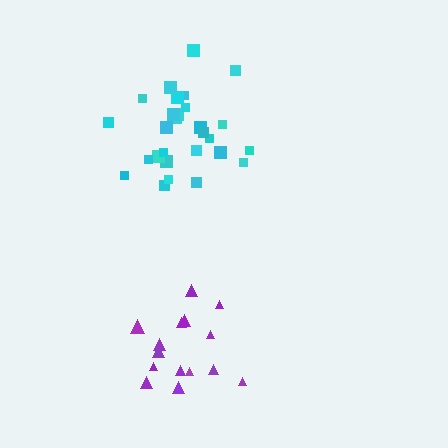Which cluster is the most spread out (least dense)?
Cyan.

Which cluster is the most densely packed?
Purple.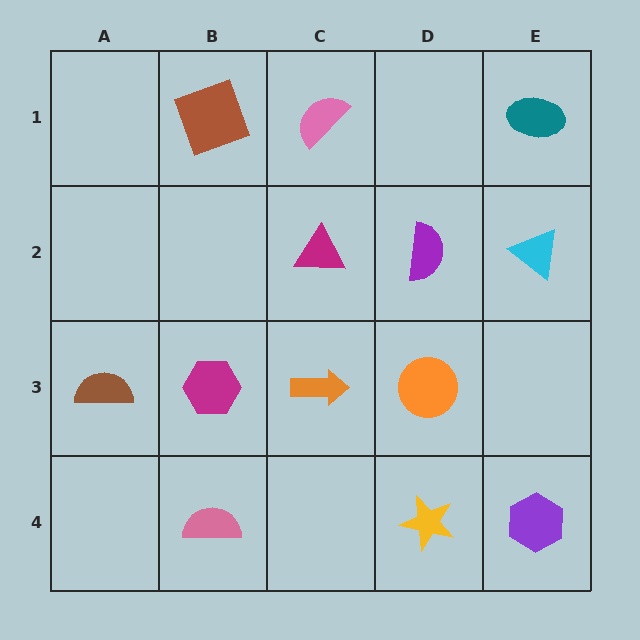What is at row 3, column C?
An orange arrow.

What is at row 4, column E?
A purple hexagon.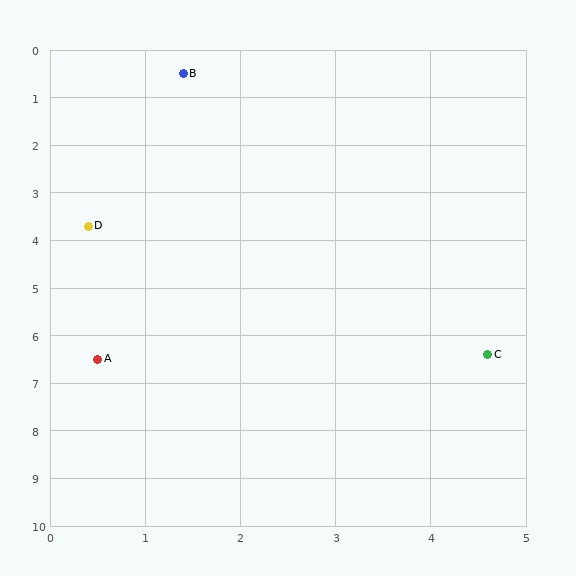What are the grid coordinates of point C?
Point C is at approximately (4.6, 6.4).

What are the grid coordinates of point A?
Point A is at approximately (0.5, 6.5).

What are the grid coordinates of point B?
Point B is at approximately (1.4, 0.5).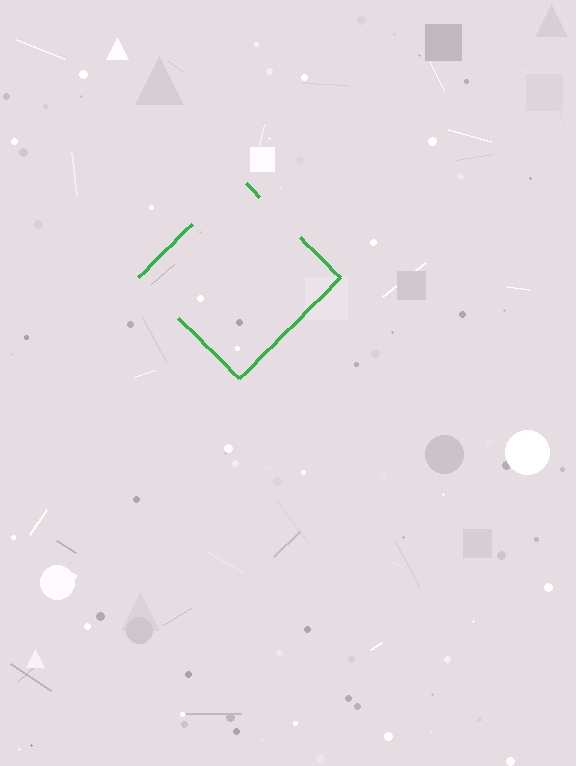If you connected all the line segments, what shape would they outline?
They would outline a diamond.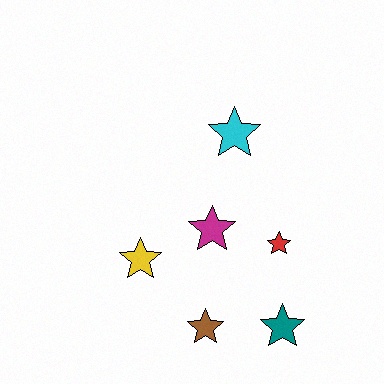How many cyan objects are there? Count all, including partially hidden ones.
There is 1 cyan object.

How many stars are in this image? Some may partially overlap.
There are 6 stars.